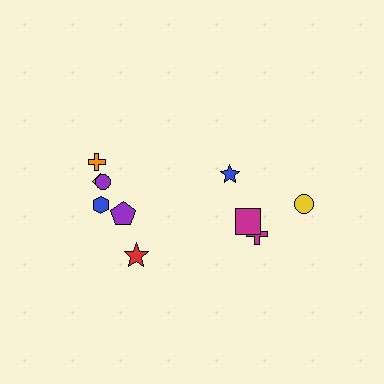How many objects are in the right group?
There are 4 objects.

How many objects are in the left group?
There are 6 objects.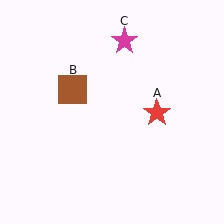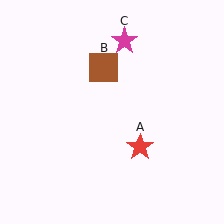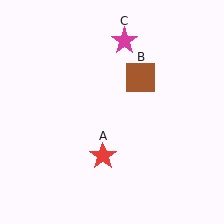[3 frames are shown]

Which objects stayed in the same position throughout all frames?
Magenta star (object C) remained stationary.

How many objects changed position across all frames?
2 objects changed position: red star (object A), brown square (object B).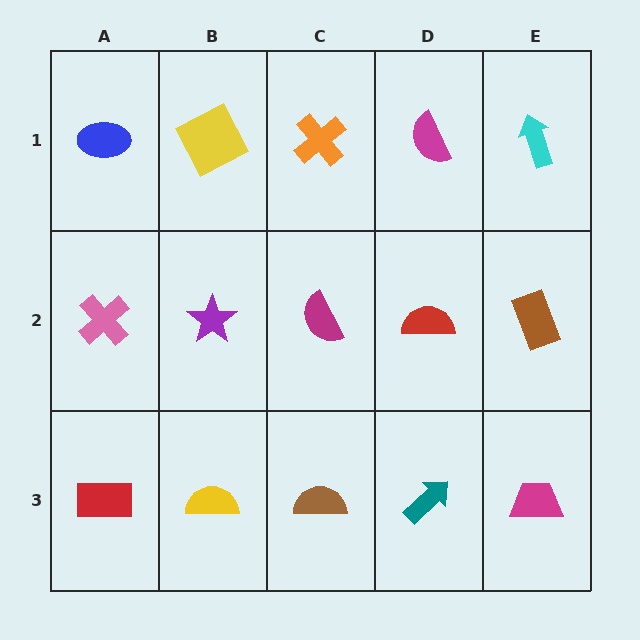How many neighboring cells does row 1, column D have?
3.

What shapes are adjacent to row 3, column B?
A purple star (row 2, column B), a red rectangle (row 3, column A), a brown semicircle (row 3, column C).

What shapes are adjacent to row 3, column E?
A brown rectangle (row 2, column E), a teal arrow (row 3, column D).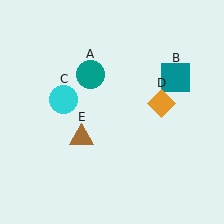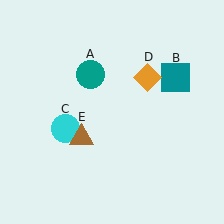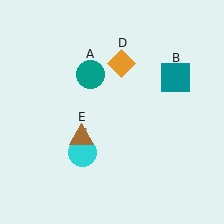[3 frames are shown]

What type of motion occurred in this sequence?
The cyan circle (object C), orange diamond (object D) rotated counterclockwise around the center of the scene.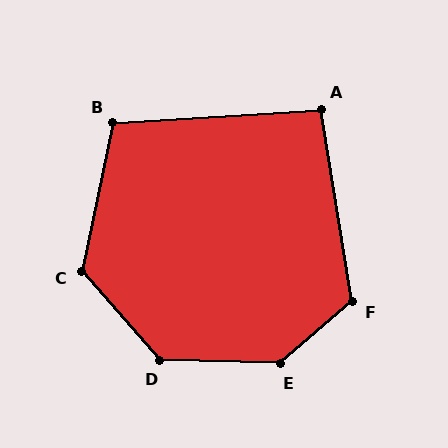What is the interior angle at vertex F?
Approximately 121 degrees (obtuse).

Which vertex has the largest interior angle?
E, at approximately 138 degrees.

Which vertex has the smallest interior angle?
A, at approximately 96 degrees.